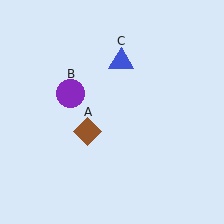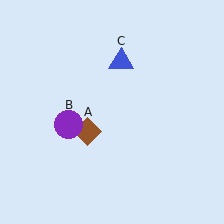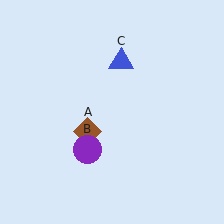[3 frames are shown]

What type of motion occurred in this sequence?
The purple circle (object B) rotated counterclockwise around the center of the scene.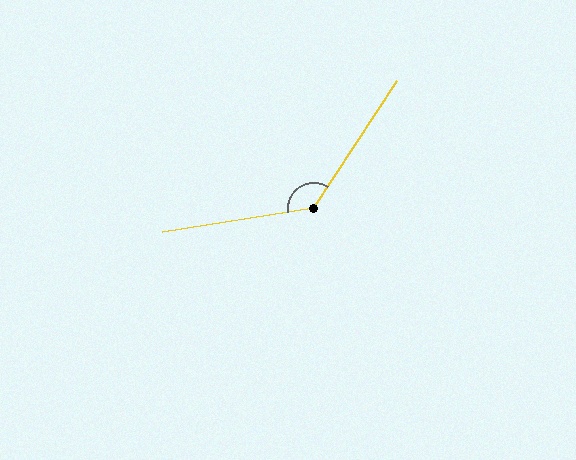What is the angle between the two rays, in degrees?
Approximately 132 degrees.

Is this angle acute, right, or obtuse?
It is obtuse.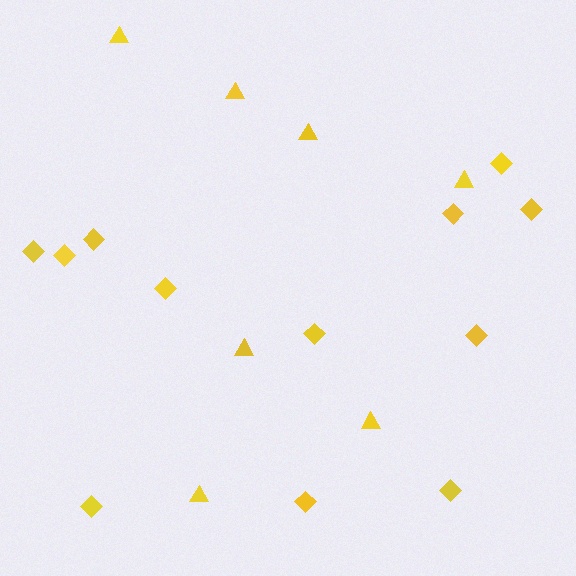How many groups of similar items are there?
There are 2 groups: one group of triangles (7) and one group of diamonds (12).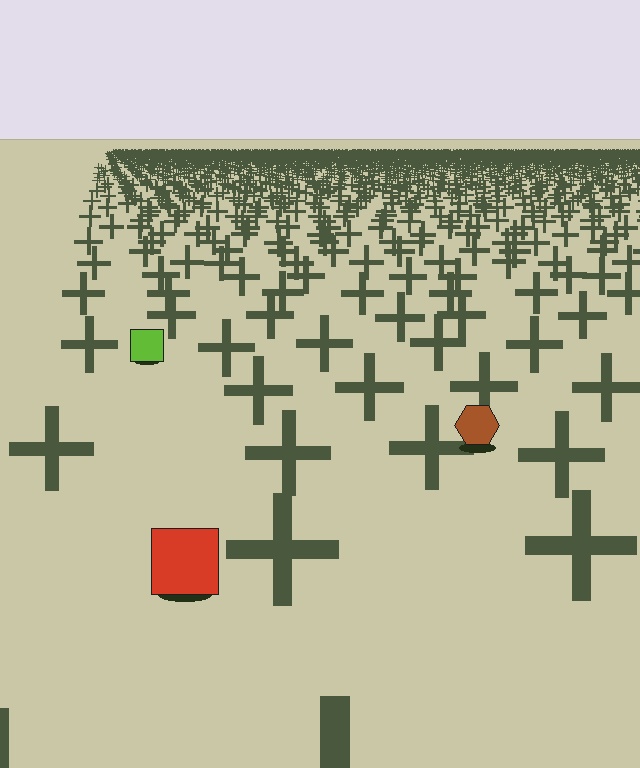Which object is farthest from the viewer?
The lime square is farthest from the viewer. It appears smaller and the ground texture around it is denser.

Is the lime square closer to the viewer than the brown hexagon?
No. The brown hexagon is closer — you can tell from the texture gradient: the ground texture is coarser near it.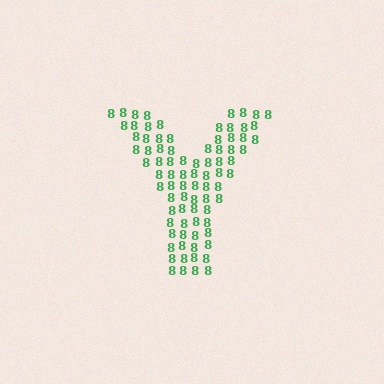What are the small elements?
The small elements are digit 8's.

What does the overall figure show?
The overall figure shows the letter Y.